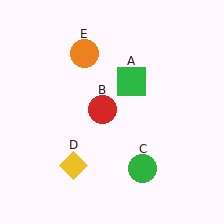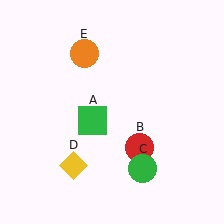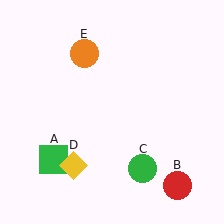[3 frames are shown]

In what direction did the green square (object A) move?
The green square (object A) moved down and to the left.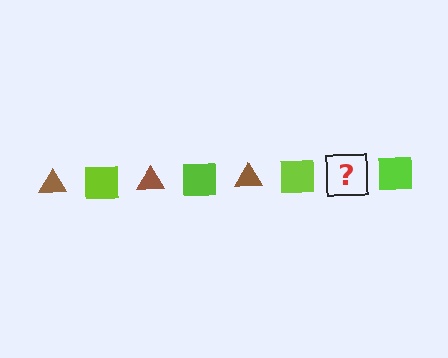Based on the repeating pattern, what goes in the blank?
The blank should be a brown triangle.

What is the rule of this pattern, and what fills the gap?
The rule is that the pattern alternates between brown triangle and lime square. The gap should be filled with a brown triangle.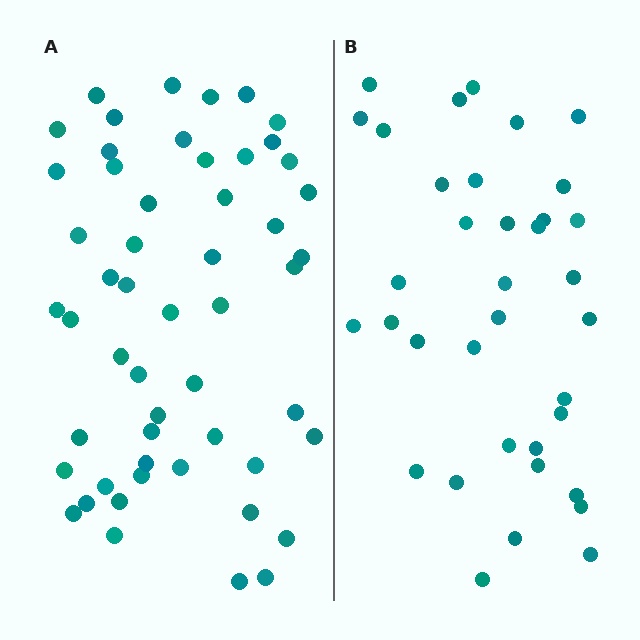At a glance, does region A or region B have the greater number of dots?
Region A (the left region) has more dots.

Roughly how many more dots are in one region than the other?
Region A has approximately 15 more dots than region B.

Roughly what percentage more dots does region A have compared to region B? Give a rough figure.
About 45% more.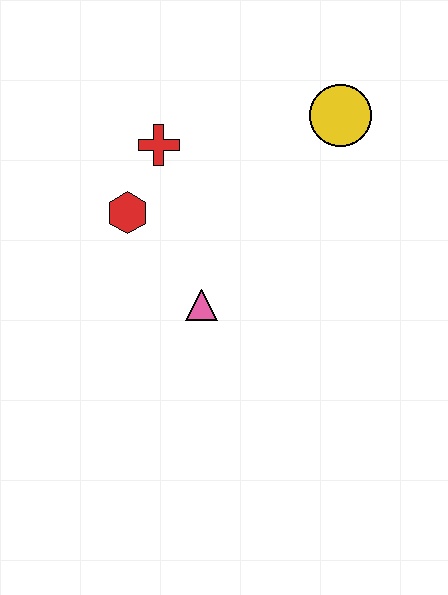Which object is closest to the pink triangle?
The red hexagon is closest to the pink triangle.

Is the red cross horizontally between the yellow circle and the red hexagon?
Yes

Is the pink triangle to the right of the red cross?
Yes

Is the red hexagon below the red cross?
Yes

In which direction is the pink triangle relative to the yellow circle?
The pink triangle is below the yellow circle.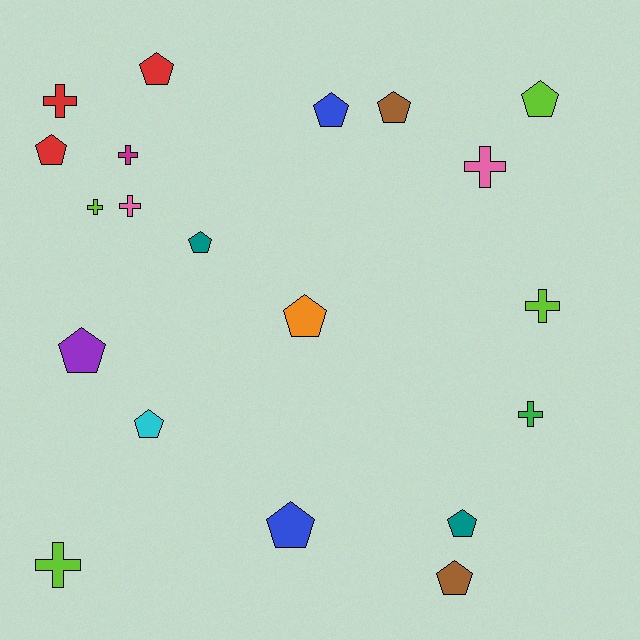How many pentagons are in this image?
There are 12 pentagons.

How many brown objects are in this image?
There are 2 brown objects.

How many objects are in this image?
There are 20 objects.